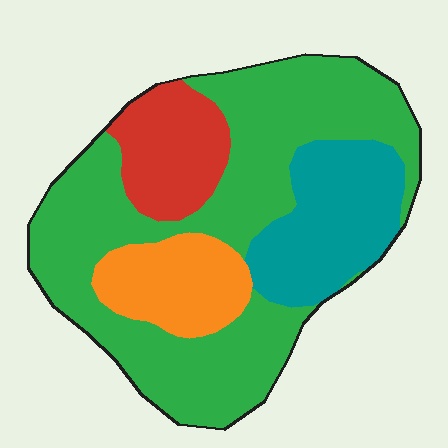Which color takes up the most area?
Green, at roughly 55%.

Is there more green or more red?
Green.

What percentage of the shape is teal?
Teal takes up about one fifth (1/5) of the shape.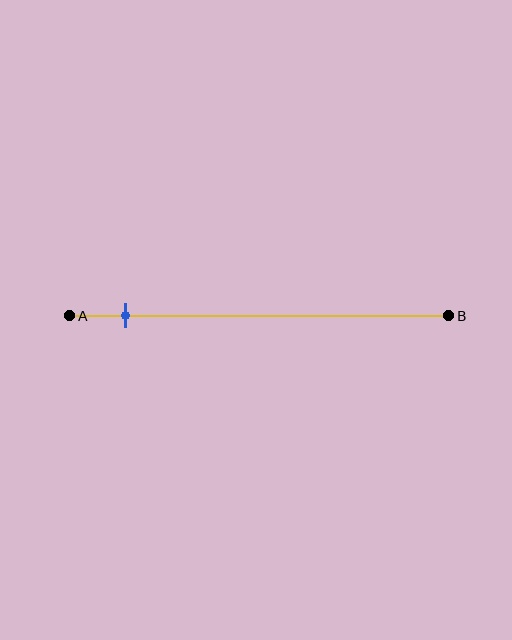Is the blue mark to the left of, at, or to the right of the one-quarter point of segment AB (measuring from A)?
The blue mark is to the left of the one-quarter point of segment AB.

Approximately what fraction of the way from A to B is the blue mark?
The blue mark is approximately 15% of the way from A to B.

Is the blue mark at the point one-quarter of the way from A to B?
No, the mark is at about 15% from A, not at the 25% one-quarter point.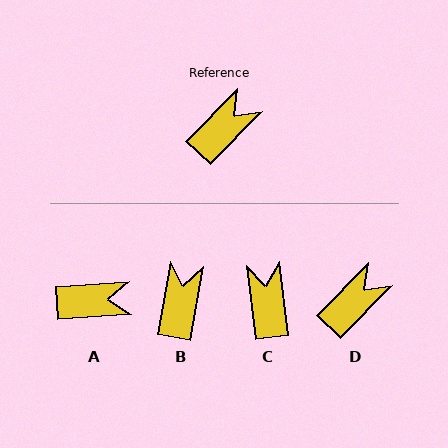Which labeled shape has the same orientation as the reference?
D.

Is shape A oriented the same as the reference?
No, it is off by about 42 degrees.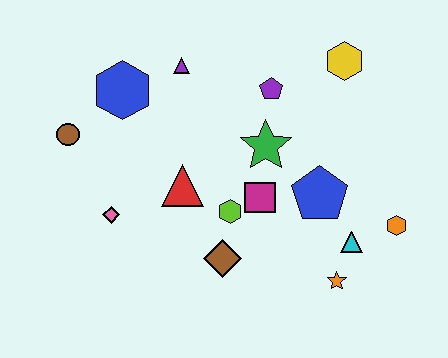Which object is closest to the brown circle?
The blue hexagon is closest to the brown circle.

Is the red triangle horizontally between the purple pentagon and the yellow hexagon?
No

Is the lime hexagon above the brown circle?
No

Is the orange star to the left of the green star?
No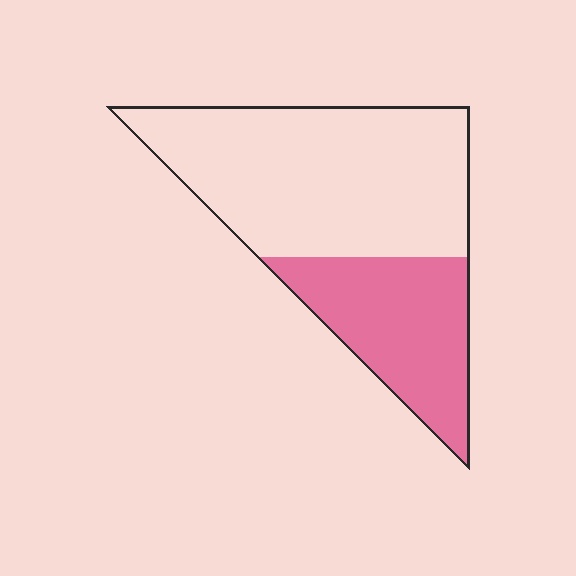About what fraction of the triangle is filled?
About one third (1/3).